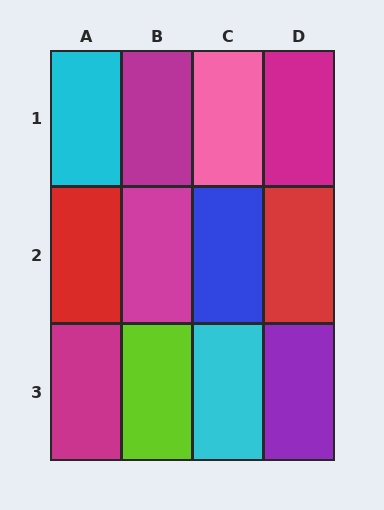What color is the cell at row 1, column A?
Cyan.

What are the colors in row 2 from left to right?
Red, magenta, blue, red.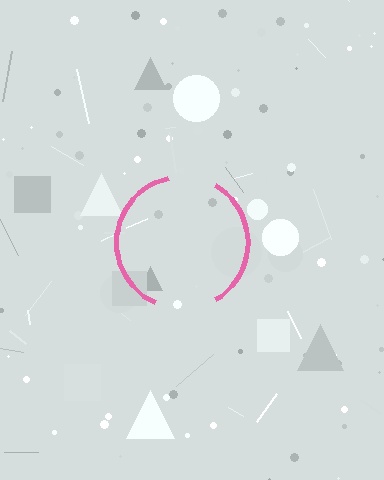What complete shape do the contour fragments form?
The contour fragments form a circle.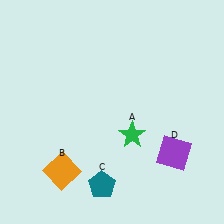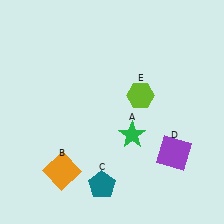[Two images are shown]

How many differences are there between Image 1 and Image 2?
There is 1 difference between the two images.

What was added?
A lime hexagon (E) was added in Image 2.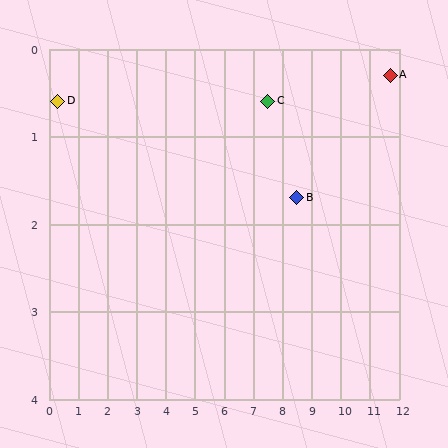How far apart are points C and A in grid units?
Points C and A are about 4.2 grid units apart.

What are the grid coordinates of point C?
Point C is at approximately (7.5, 0.6).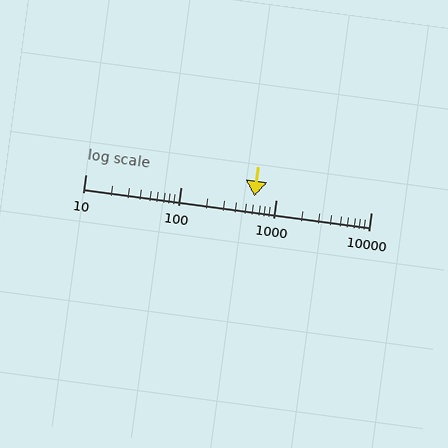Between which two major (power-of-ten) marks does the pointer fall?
The pointer is between 100 and 1000.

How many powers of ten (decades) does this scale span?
The scale spans 3 decades, from 10 to 10000.